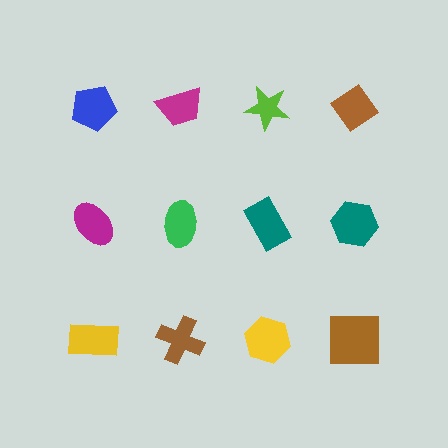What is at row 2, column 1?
A magenta ellipse.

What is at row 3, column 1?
A yellow rectangle.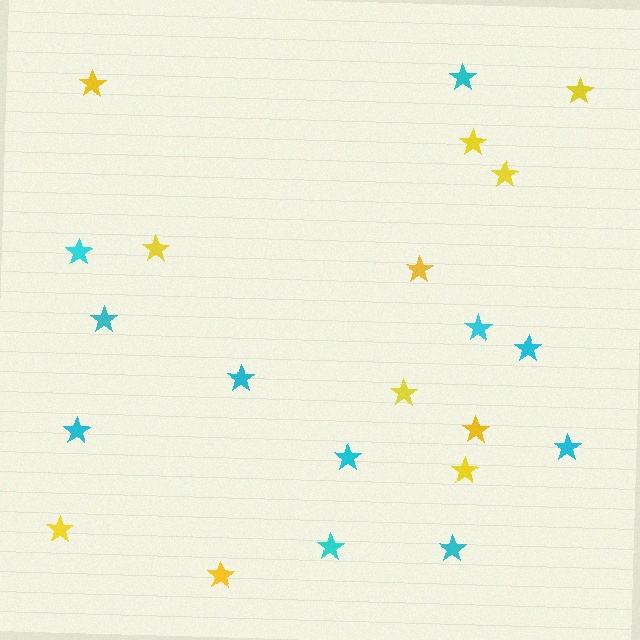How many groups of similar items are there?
There are 2 groups: one group of yellow stars (11) and one group of cyan stars (11).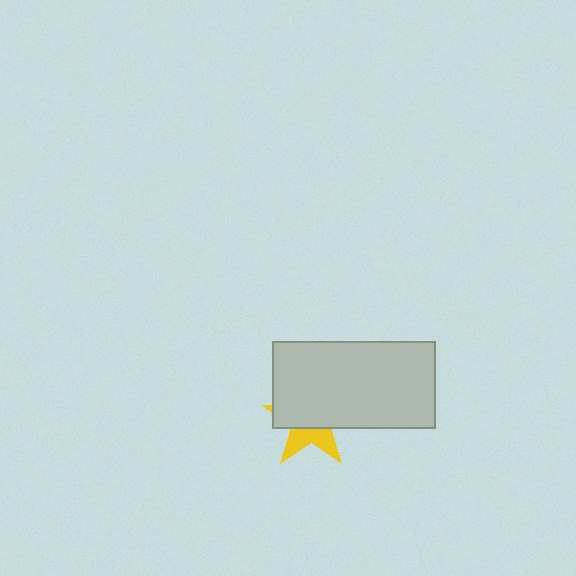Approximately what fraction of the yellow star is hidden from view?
Roughly 64% of the yellow star is hidden behind the light gray rectangle.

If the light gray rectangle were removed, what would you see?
You would see the complete yellow star.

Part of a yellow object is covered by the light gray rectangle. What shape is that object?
It is a star.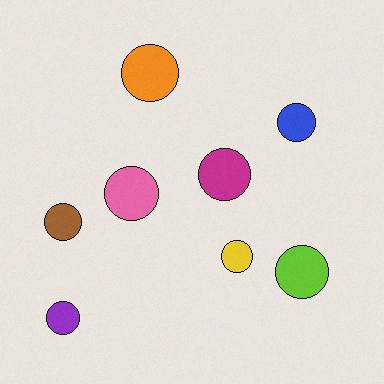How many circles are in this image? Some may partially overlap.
There are 8 circles.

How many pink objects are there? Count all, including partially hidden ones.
There is 1 pink object.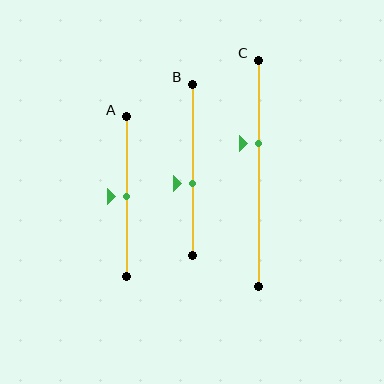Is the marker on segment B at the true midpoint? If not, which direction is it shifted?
No, the marker on segment B is shifted downward by about 8% of the segment length.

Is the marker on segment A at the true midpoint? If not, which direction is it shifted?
Yes, the marker on segment A is at the true midpoint.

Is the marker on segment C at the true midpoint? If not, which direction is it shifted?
No, the marker on segment C is shifted upward by about 13% of the segment length.